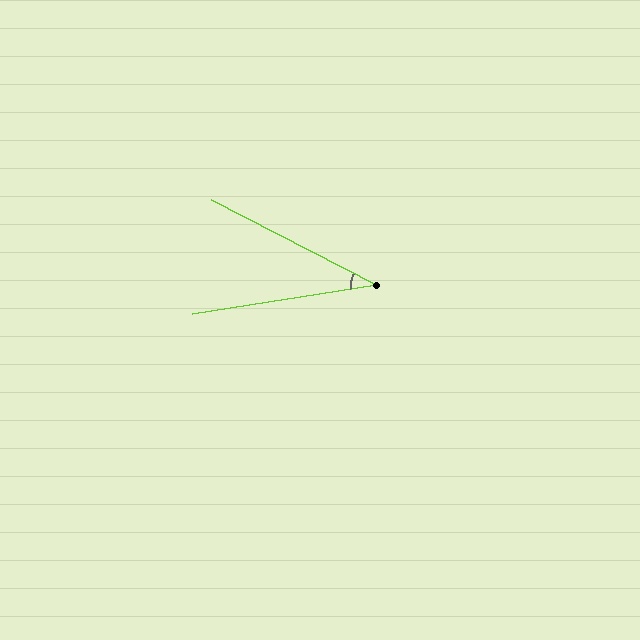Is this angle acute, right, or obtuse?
It is acute.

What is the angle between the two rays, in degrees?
Approximately 36 degrees.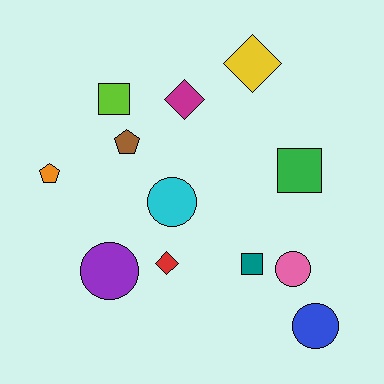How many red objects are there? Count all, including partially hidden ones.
There is 1 red object.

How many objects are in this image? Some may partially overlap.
There are 12 objects.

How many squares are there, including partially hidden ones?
There are 3 squares.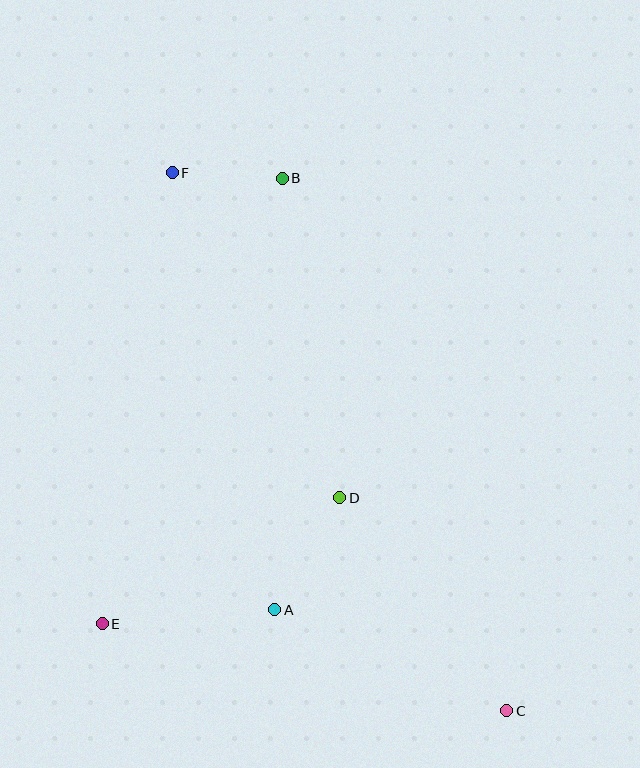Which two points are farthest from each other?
Points C and F are farthest from each other.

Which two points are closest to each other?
Points B and F are closest to each other.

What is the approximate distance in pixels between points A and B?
The distance between A and B is approximately 432 pixels.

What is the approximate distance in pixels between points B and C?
The distance between B and C is approximately 578 pixels.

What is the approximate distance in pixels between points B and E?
The distance between B and E is approximately 481 pixels.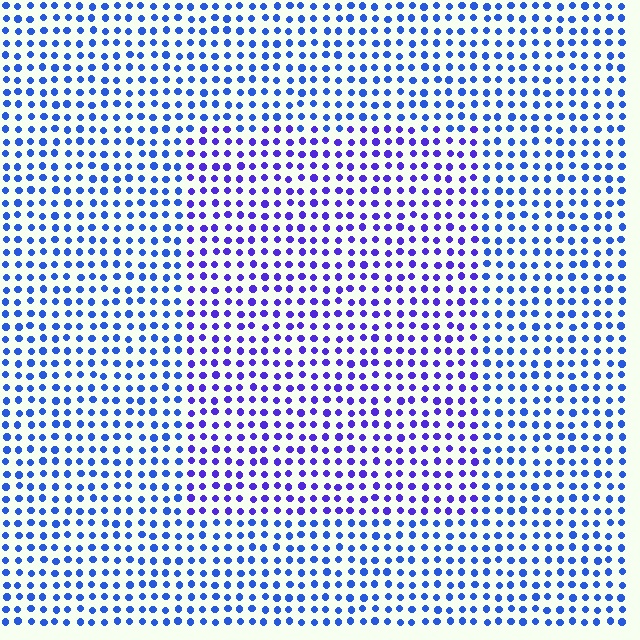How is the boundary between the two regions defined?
The boundary is defined purely by a slight shift in hue (about 30 degrees). Spacing, size, and orientation are identical on both sides.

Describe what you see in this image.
The image is filled with small blue elements in a uniform arrangement. A rectangle-shaped region is visible where the elements are tinted to a slightly different hue, forming a subtle color boundary.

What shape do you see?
I see a rectangle.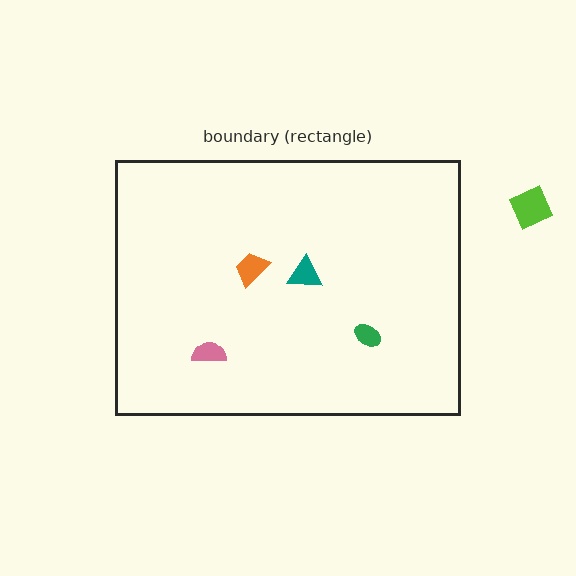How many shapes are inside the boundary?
4 inside, 1 outside.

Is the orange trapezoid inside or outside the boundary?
Inside.